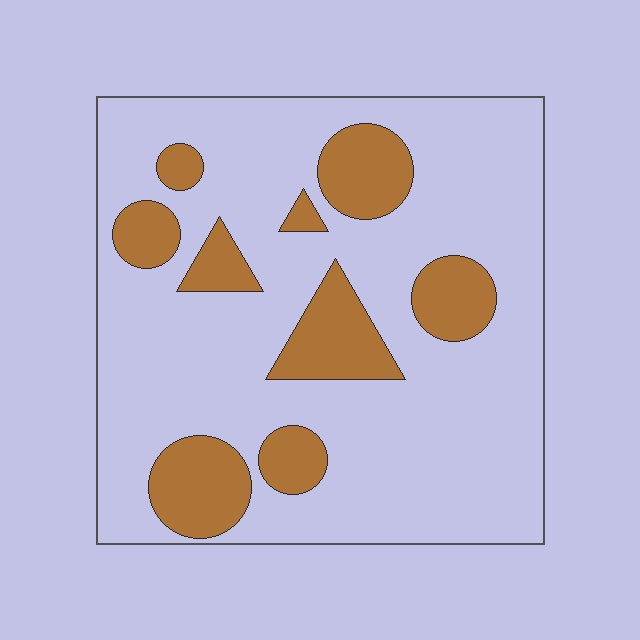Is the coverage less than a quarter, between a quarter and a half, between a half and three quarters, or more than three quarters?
Less than a quarter.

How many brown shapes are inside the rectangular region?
9.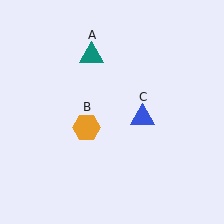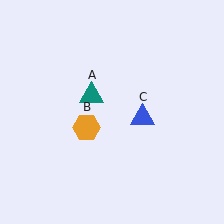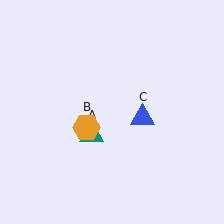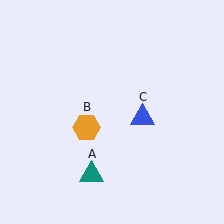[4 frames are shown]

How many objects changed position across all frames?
1 object changed position: teal triangle (object A).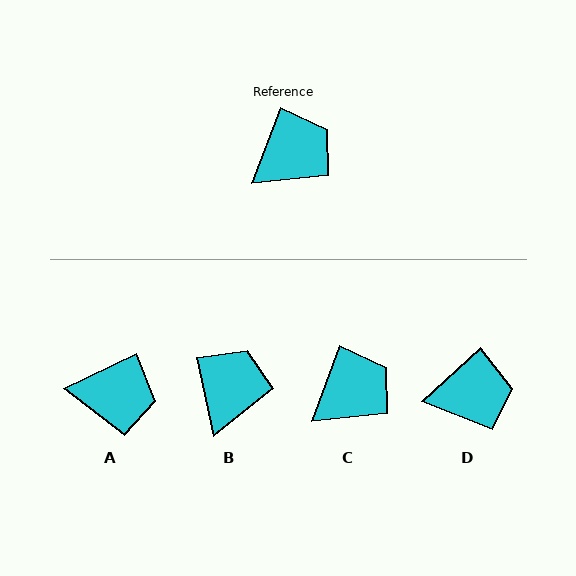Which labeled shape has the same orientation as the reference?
C.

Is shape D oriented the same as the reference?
No, it is off by about 27 degrees.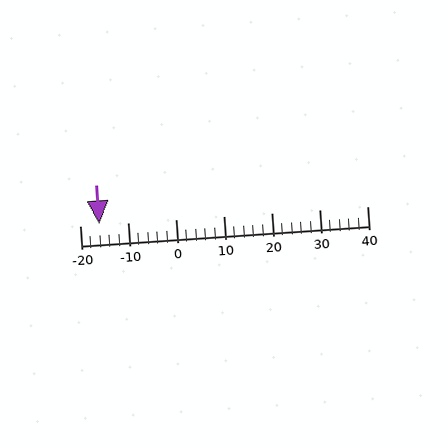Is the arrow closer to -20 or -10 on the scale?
The arrow is closer to -20.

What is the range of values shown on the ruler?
The ruler shows values from -20 to 40.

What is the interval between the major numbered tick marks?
The major tick marks are spaced 10 units apart.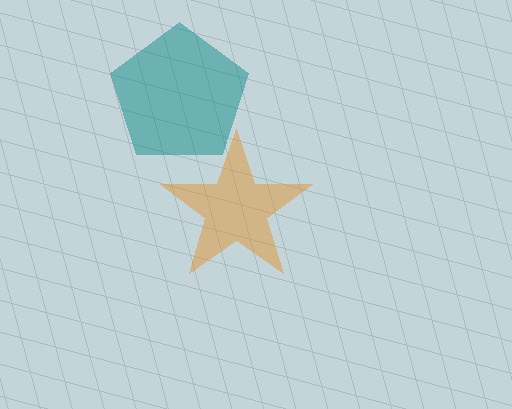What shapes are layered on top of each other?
The layered shapes are: a teal pentagon, an orange star.